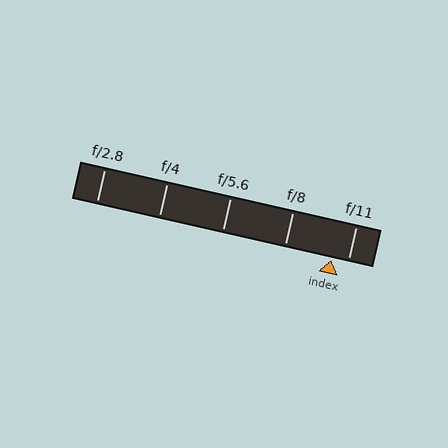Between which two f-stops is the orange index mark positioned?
The index mark is between f/8 and f/11.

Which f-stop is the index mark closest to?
The index mark is closest to f/11.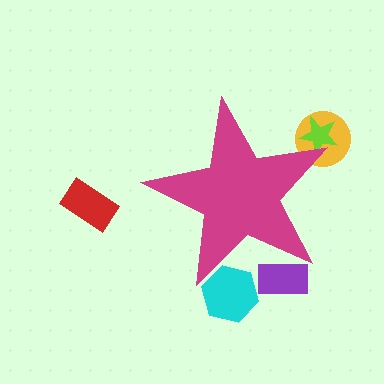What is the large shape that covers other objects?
A magenta star.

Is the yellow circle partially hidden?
Yes, the yellow circle is partially hidden behind the magenta star.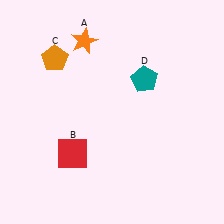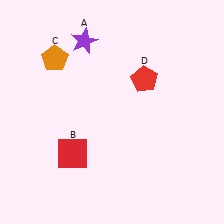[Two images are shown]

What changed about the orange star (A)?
In Image 1, A is orange. In Image 2, it changed to purple.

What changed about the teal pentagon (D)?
In Image 1, D is teal. In Image 2, it changed to red.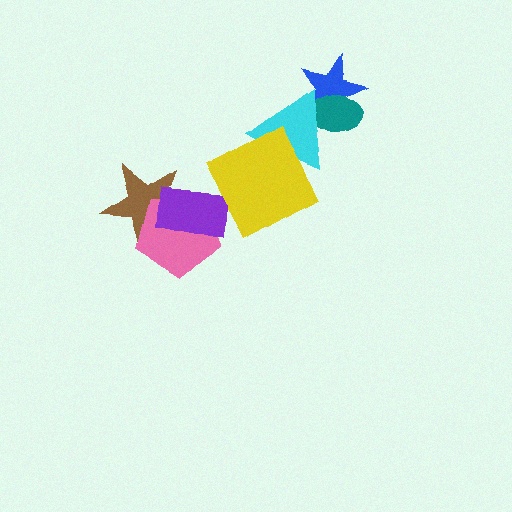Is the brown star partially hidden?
Yes, it is partially covered by another shape.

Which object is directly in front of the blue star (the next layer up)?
The teal ellipse is directly in front of the blue star.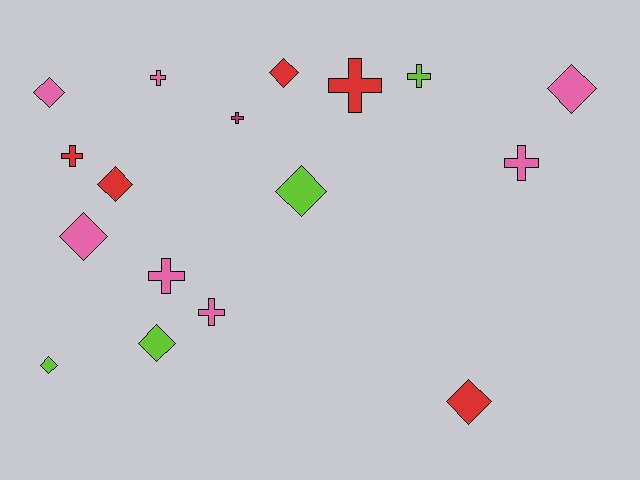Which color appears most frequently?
Pink, with 7 objects.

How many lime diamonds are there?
There are 3 lime diamonds.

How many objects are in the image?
There are 17 objects.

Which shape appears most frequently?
Diamond, with 9 objects.